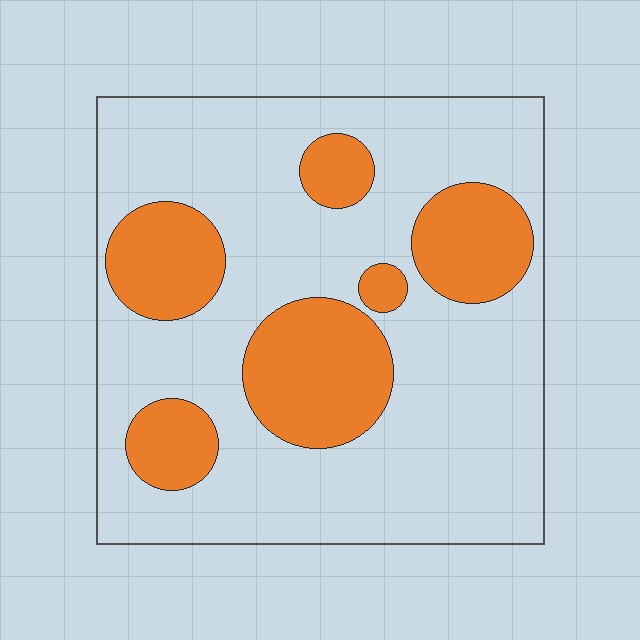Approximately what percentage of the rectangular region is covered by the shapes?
Approximately 25%.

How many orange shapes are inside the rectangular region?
6.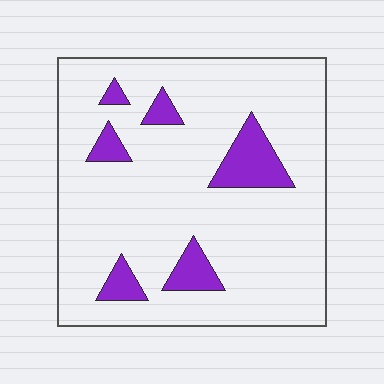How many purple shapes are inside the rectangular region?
6.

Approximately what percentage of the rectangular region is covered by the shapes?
Approximately 10%.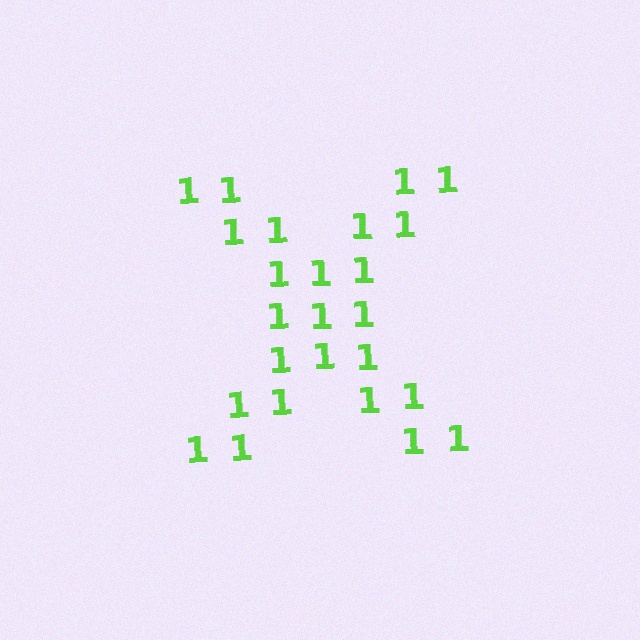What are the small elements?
The small elements are digit 1's.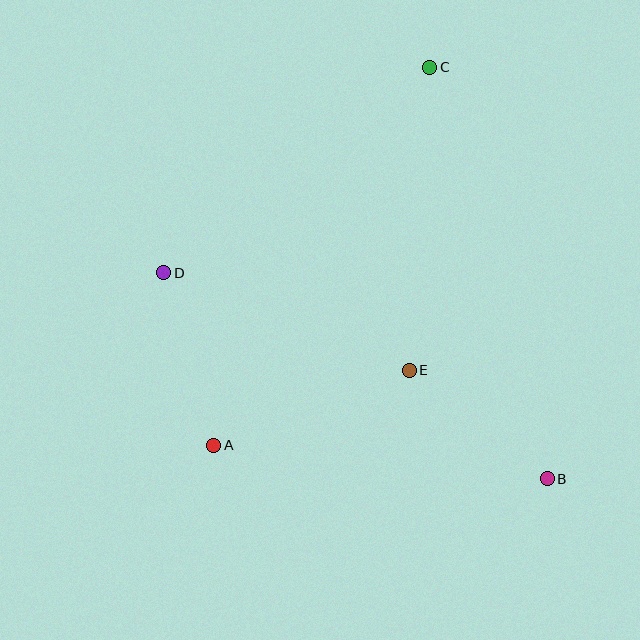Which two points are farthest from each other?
Points A and C are farthest from each other.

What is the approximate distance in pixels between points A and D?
The distance between A and D is approximately 180 pixels.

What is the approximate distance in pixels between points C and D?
The distance between C and D is approximately 336 pixels.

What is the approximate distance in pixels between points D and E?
The distance between D and E is approximately 264 pixels.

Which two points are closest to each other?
Points B and E are closest to each other.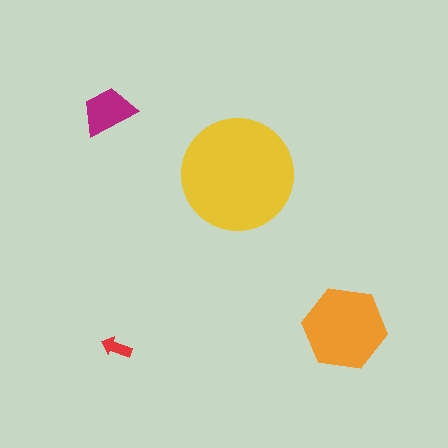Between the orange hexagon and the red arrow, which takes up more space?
The orange hexagon.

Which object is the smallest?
The red arrow.